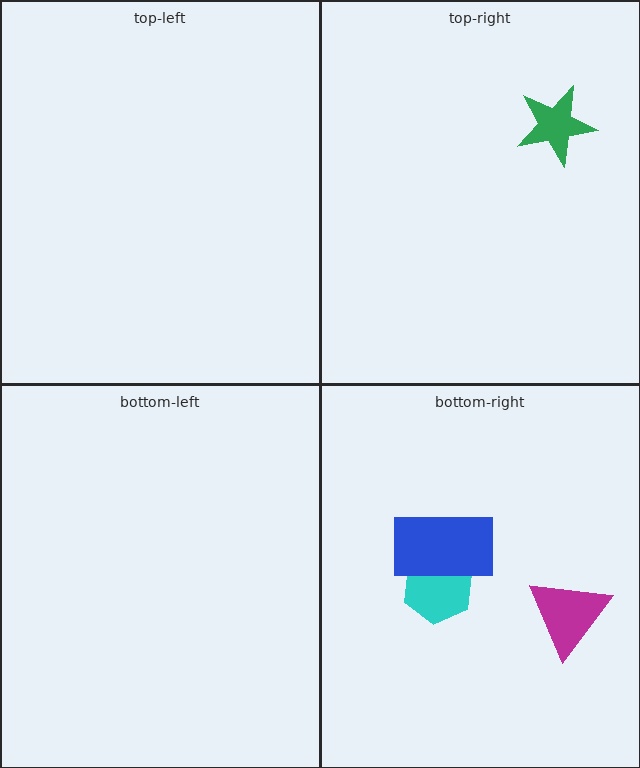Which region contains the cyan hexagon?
The bottom-right region.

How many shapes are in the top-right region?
1.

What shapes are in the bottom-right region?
The cyan hexagon, the magenta triangle, the blue rectangle.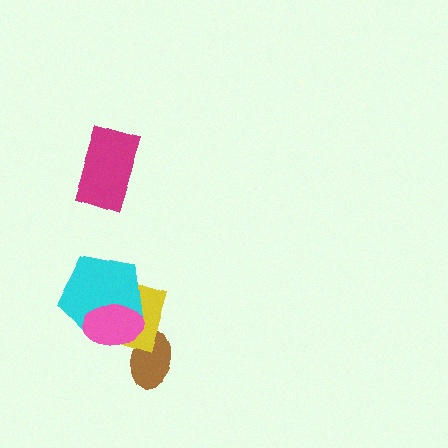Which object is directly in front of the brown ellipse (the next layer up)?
The yellow diamond is directly in front of the brown ellipse.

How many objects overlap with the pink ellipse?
3 objects overlap with the pink ellipse.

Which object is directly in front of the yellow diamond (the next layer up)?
The cyan pentagon is directly in front of the yellow diamond.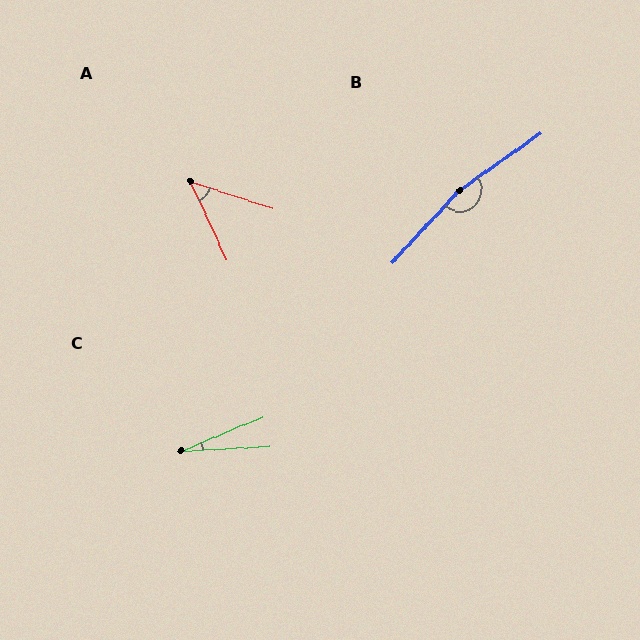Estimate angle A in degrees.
Approximately 47 degrees.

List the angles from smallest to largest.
C (19°), A (47°), B (167°).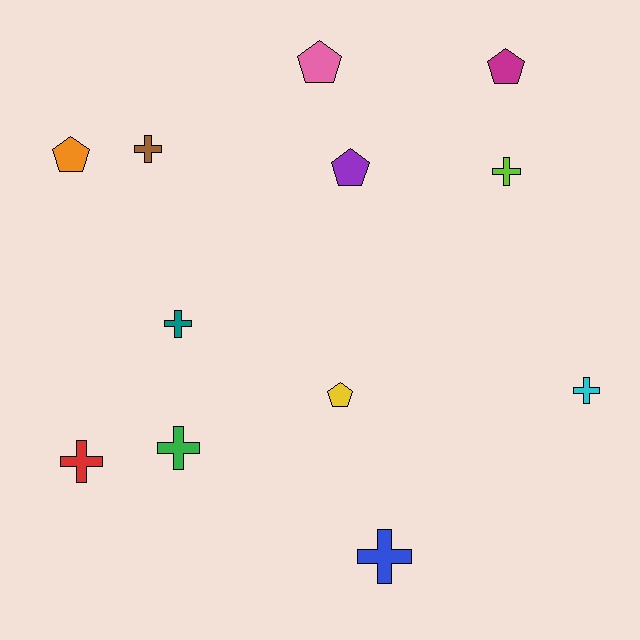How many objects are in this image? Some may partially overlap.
There are 12 objects.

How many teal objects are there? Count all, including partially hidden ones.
There is 1 teal object.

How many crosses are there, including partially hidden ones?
There are 7 crosses.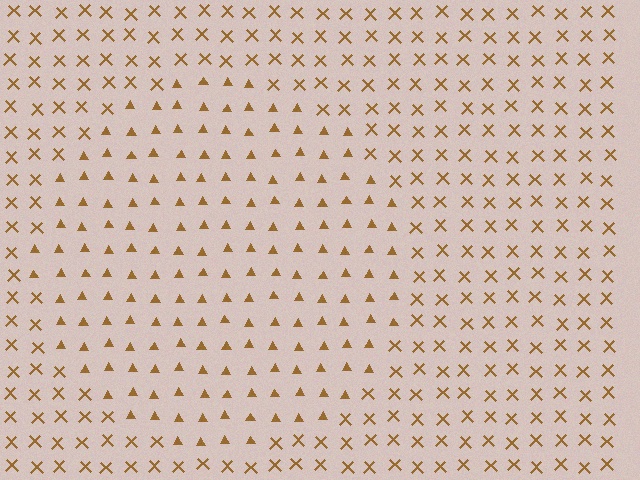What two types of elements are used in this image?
The image uses triangles inside the circle region and X marks outside it.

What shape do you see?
I see a circle.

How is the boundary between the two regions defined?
The boundary is defined by a change in element shape: triangles inside vs. X marks outside. All elements share the same color and spacing.